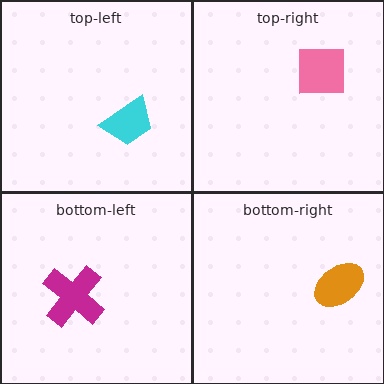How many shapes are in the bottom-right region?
1.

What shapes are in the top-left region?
The cyan trapezoid.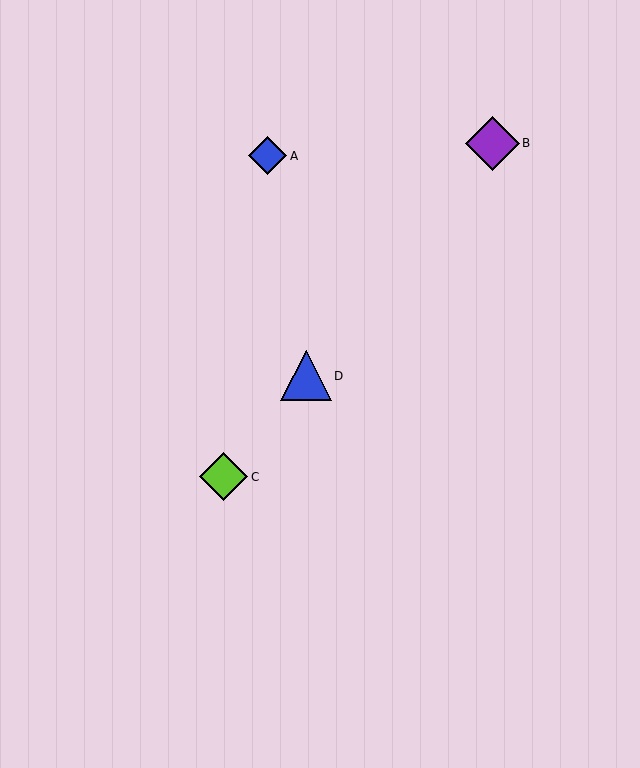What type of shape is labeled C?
Shape C is a lime diamond.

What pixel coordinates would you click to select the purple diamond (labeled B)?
Click at (493, 143) to select the purple diamond B.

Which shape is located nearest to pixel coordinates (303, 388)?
The blue triangle (labeled D) at (306, 376) is nearest to that location.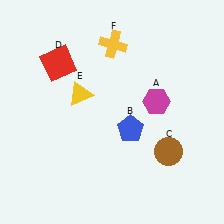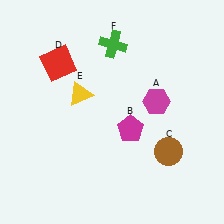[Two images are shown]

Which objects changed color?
B changed from blue to magenta. F changed from yellow to green.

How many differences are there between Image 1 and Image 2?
There are 2 differences between the two images.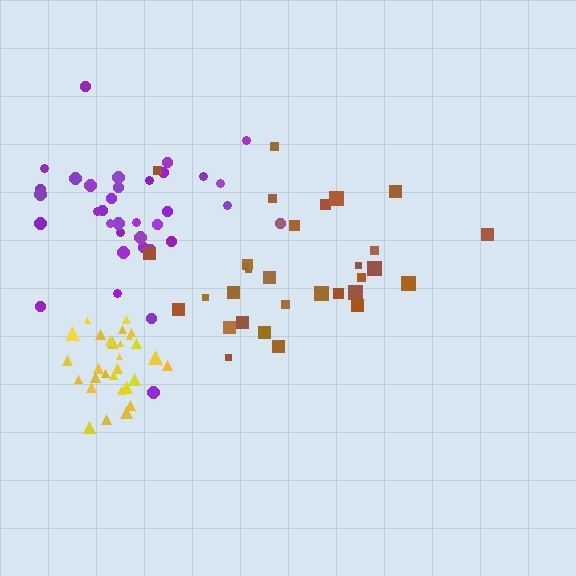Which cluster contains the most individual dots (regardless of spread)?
Purple (35).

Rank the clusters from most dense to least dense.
yellow, purple, brown.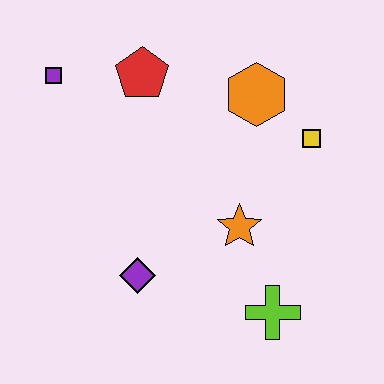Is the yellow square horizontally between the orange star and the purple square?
No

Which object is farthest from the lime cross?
The purple square is farthest from the lime cross.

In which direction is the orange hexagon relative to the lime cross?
The orange hexagon is above the lime cross.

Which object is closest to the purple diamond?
The orange star is closest to the purple diamond.